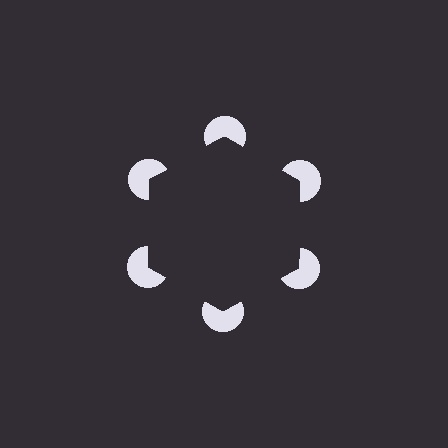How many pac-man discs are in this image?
There are 6 — one at each vertex of the illusory hexagon.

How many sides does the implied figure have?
6 sides.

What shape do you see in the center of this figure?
An illusory hexagon — its edges are inferred from the aligned wedge cuts in the pac-man discs, not physically drawn.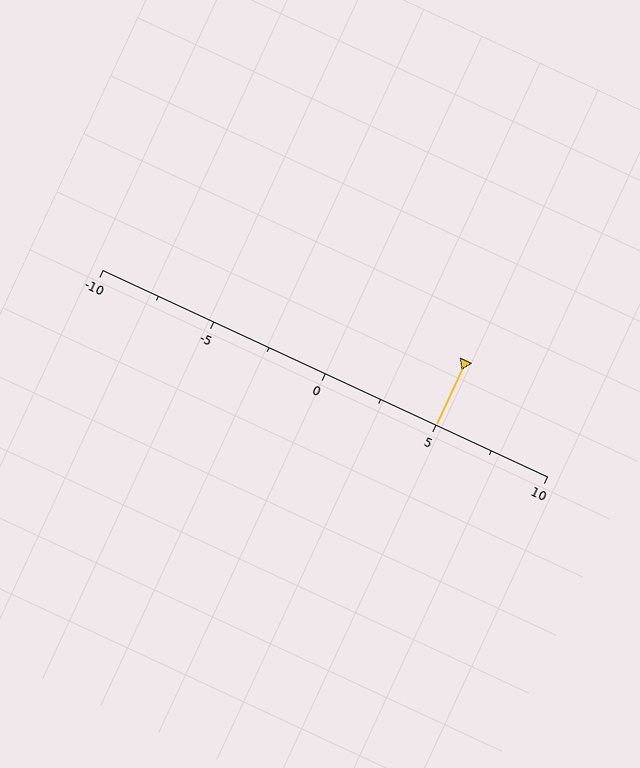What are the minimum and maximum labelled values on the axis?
The axis runs from -10 to 10.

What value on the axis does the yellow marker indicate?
The marker indicates approximately 5.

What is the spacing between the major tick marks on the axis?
The major ticks are spaced 5 apart.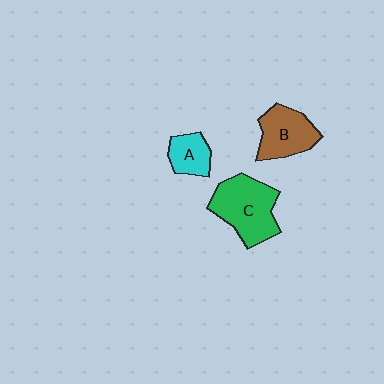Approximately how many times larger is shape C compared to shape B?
Approximately 1.3 times.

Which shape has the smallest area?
Shape A (cyan).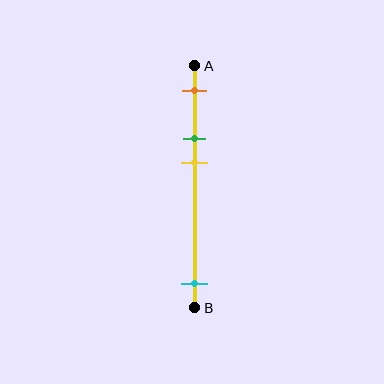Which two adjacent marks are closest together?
The green and yellow marks are the closest adjacent pair.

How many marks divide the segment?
There are 4 marks dividing the segment.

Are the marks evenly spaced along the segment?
No, the marks are not evenly spaced.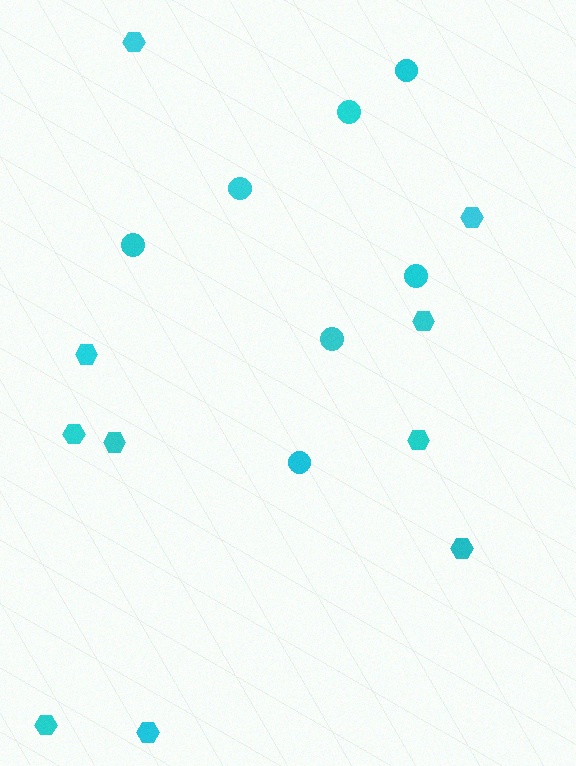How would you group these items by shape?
There are 2 groups: one group of circles (7) and one group of hexagons (10).